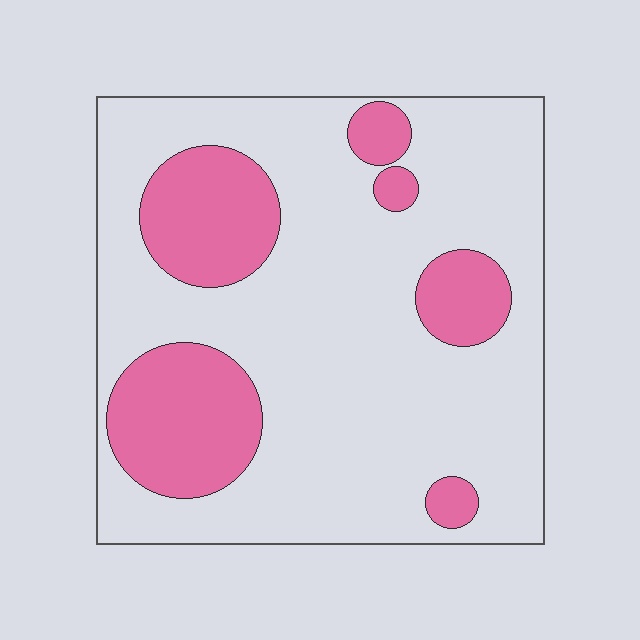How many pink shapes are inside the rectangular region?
6.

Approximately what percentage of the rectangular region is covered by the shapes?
Approximately 25%.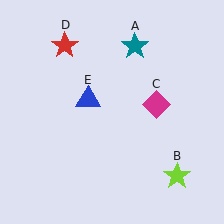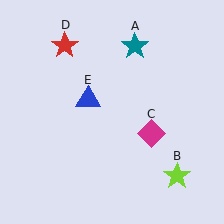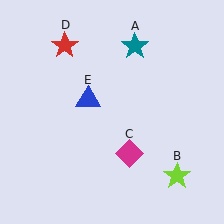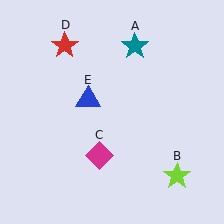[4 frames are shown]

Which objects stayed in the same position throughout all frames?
Teal star (object A) and lime star (object B) and red star (object D) and blue triangle (object E) remained stationary.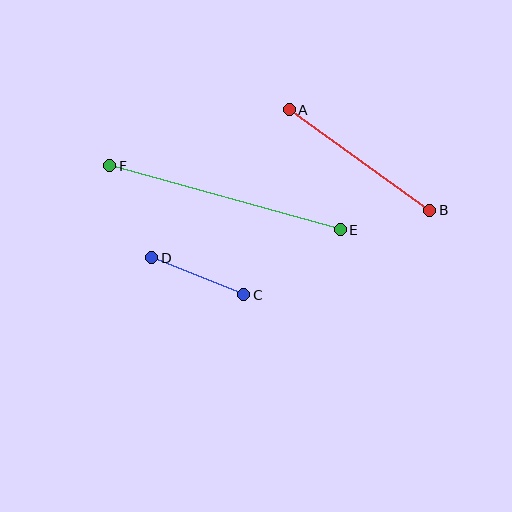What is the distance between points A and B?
The distance is approximately 173 pixels.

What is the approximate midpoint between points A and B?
The midpoint is at approximately (359, 160) pixels.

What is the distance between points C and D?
The distance is approximately 99 pixels.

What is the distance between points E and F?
The distance is approximately 239 pixels.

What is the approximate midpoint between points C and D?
The midpoint is at approximately (198, 276) pixels.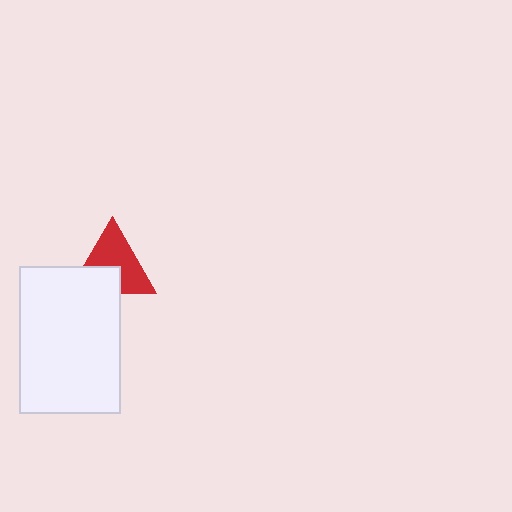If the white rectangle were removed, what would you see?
You would see the complete red triangle.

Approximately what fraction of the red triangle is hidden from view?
Roughly 37% of the red triangle is hidden behind the white rectangle.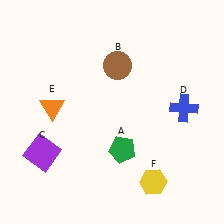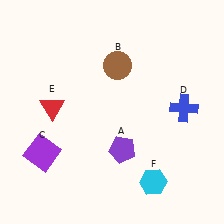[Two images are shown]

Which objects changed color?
A changed from green to purple. E changed from orange to red. F changed from yellow to cyan.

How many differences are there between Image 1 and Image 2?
There are 3 differences between the two images.